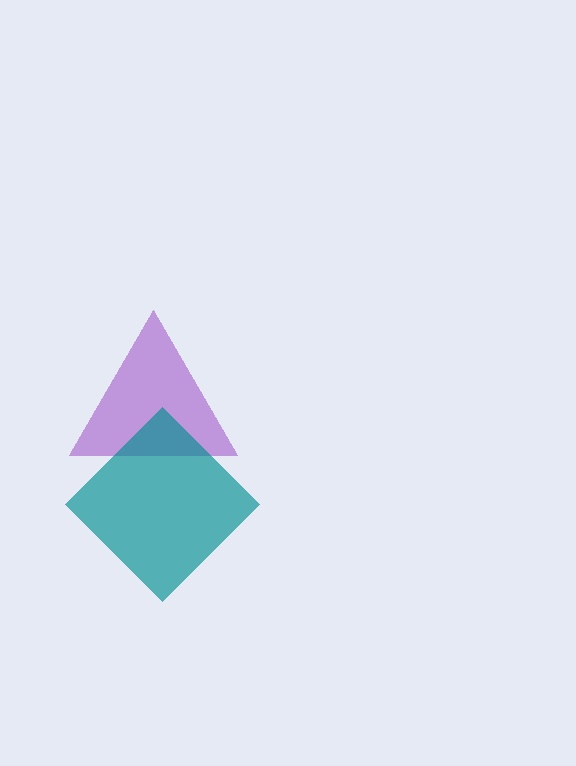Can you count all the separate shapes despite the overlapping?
Yes, there are 2 separate shapes.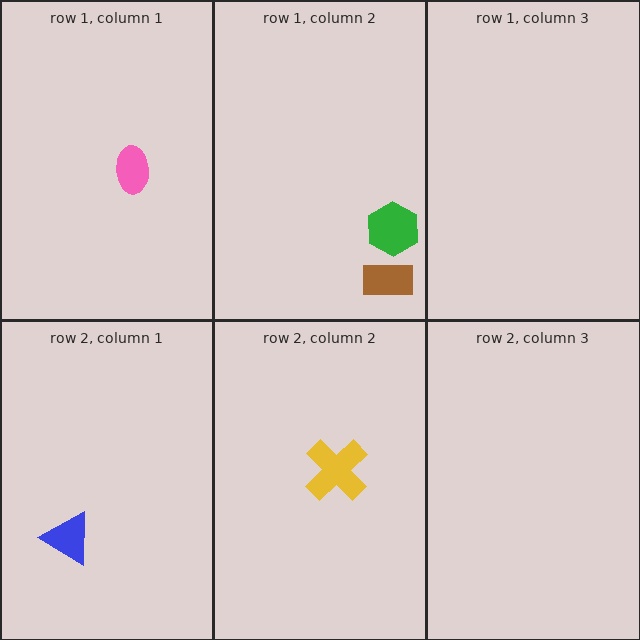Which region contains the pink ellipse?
The row 1, column 1 region.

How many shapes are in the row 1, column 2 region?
2.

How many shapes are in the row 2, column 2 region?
1.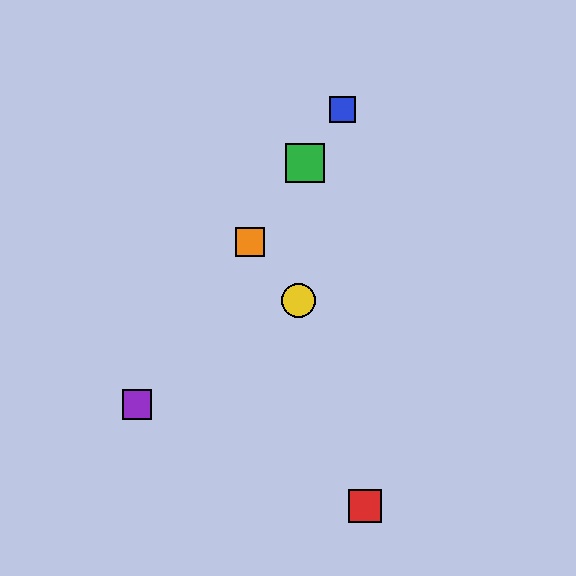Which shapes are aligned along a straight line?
The blue square, the green square, the purple square, the orange square are aligned along a straight line.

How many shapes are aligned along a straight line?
4 shapes (the blue square, the green square, the purple square, the orange square) are aligned along a straight line.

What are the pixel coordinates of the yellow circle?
The yellow circle is at (299, 301).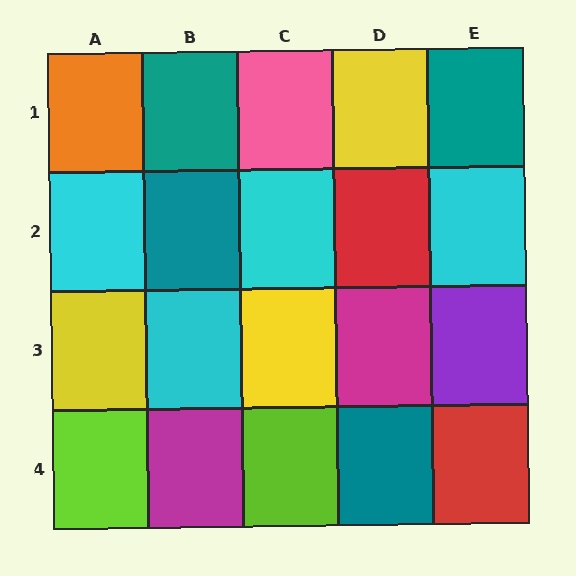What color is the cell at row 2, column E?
Cyan.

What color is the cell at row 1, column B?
Teal.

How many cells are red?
2 cells are red.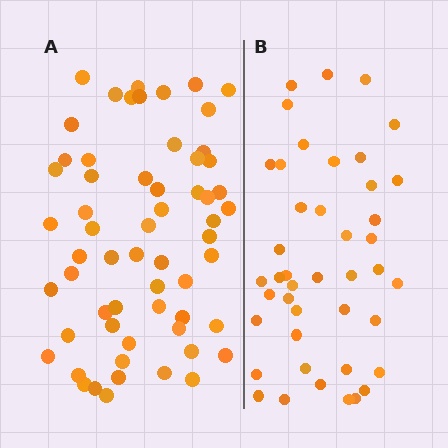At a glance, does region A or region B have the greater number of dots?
Region A (the left region) has more dots.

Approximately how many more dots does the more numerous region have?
Region A has approximately 15 more dots than region B.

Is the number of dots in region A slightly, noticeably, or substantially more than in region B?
Region A has noticeably more, but not dramatically so. The ratio is roughly 1.4 to 1.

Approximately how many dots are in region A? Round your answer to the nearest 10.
About 60 dots.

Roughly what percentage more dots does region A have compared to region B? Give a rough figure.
About 40% more.